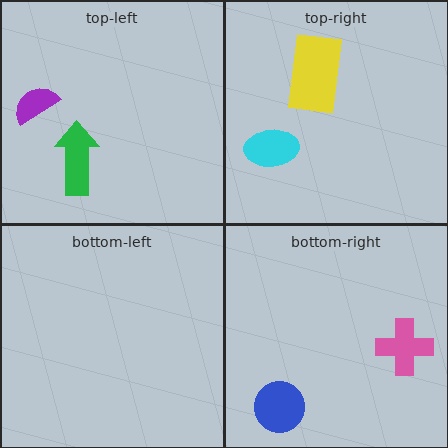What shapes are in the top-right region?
The cyan ellipse, the yellow rectangle.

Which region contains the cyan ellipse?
The top-right region.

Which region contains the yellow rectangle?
The top-right region.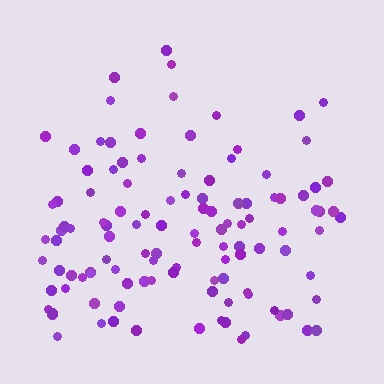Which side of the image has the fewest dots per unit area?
The top.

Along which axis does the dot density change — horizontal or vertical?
Vertical.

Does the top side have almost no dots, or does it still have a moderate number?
Still a moderate number, just noticeably fewer than the bottom.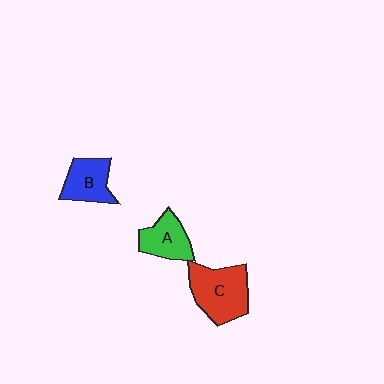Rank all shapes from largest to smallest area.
From largest to smallest: C (red), B (blue), A (green).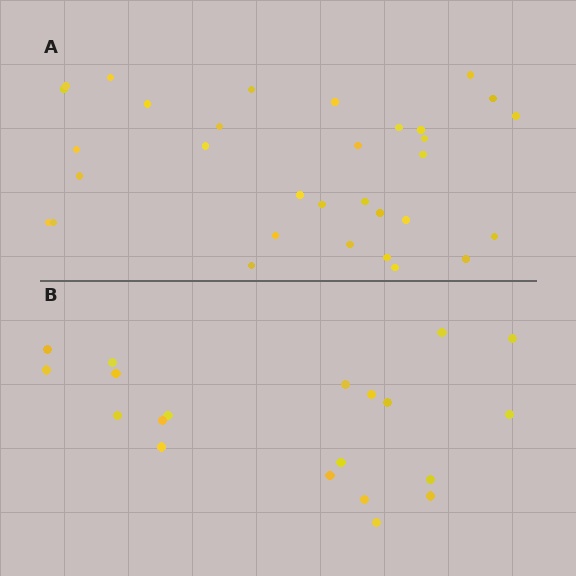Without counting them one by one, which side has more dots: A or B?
Region A (the top region) has more dots.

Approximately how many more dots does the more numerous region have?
Region A has roughly 12 or so more dots than region B.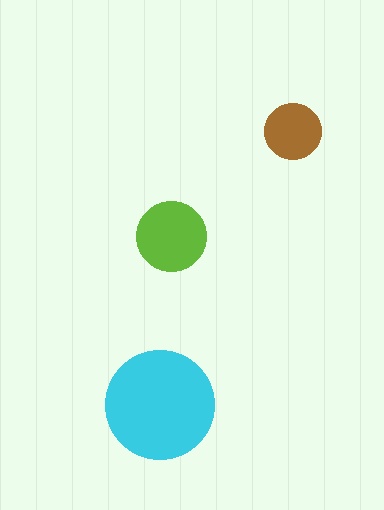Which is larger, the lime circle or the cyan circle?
The cyan one.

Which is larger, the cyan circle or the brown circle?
The cyan one.